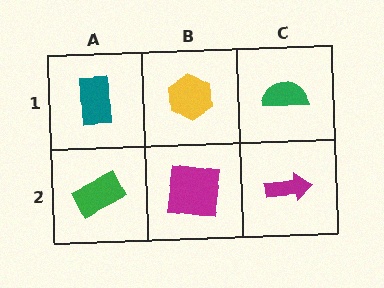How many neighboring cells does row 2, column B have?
3.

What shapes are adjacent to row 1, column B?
A magenta square (row 2, column B), a teal rectangle (row 1, column A), a green semicircle (row 1, column C).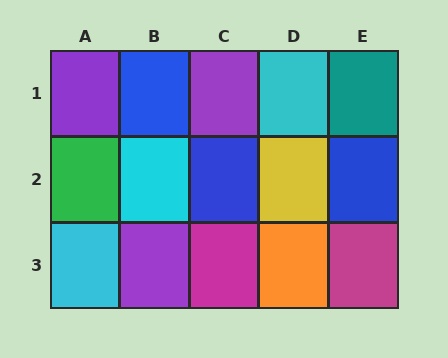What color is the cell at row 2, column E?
Blue.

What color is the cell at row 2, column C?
Blue.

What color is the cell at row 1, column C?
Purple.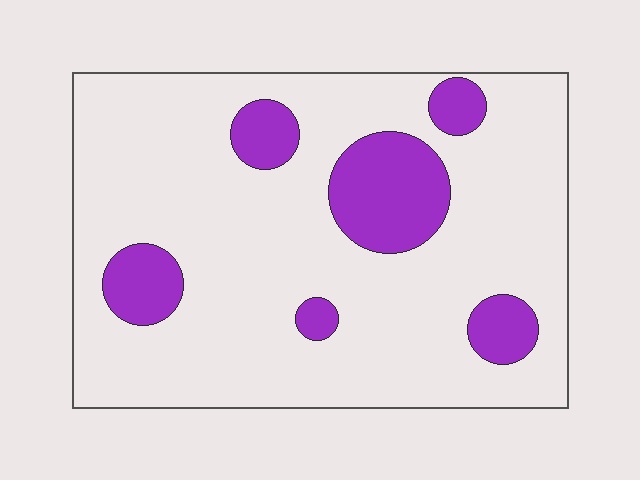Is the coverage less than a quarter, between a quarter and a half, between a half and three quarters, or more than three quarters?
Less than a quarter.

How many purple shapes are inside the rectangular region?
6.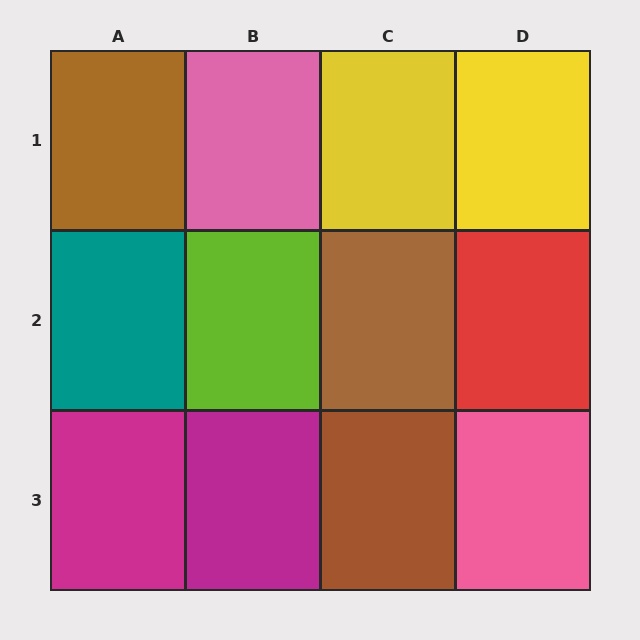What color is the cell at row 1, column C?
Yellow.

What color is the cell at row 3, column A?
Magenta.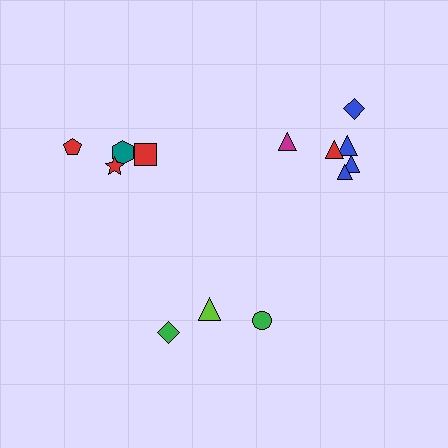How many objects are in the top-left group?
There are 4 objects.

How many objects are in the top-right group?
There are 6 objects.